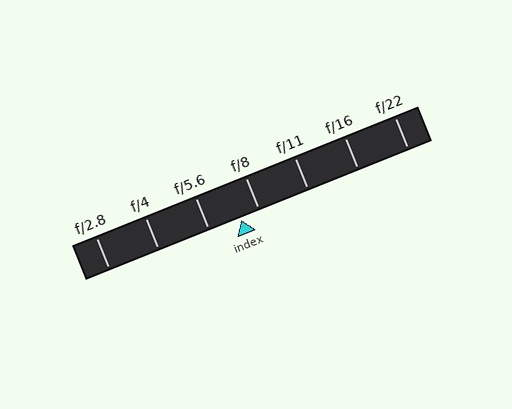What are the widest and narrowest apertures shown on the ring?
The widest aperture shown is f/2.8 and the narrowest is f/22.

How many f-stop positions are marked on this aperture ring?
There are 7 f-stop positions marked.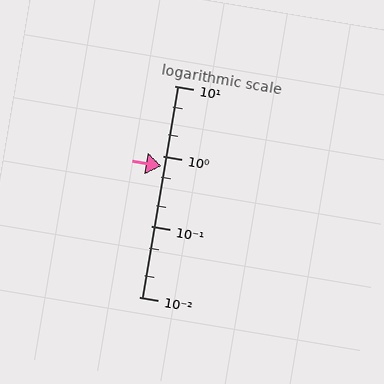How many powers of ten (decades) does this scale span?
The scale spans 3 decades, from 0.01 to 10.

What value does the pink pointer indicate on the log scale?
The pointer indicates approximately 0.73.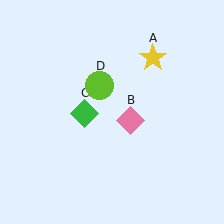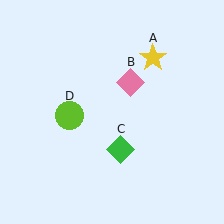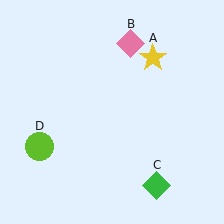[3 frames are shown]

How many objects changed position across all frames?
3 objects changed position: pink diamond (object B), green diamond (object C), lime circle (object D).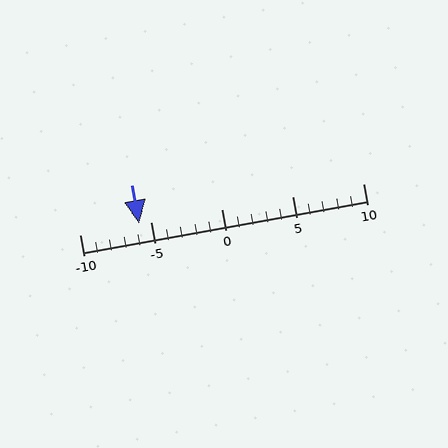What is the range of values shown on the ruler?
The ruler shows values from -10 to 10.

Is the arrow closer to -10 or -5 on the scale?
The arrow is closer to -5.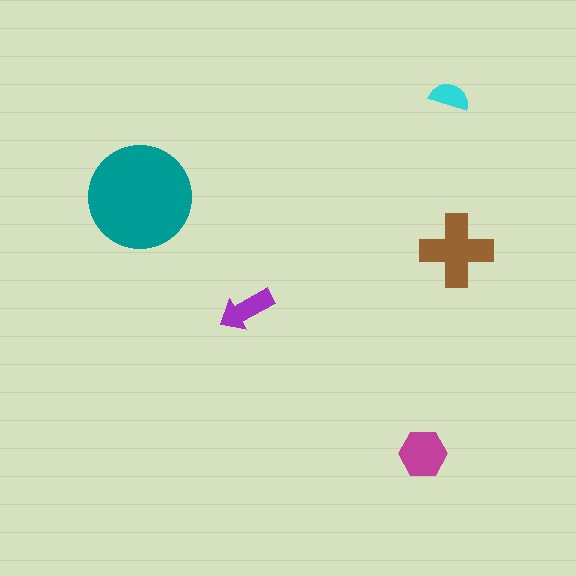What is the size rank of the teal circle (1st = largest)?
1st.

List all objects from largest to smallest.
The teal circle, the brown cross, the magenta hexagon, the purple arrow, the cyan semicircle.